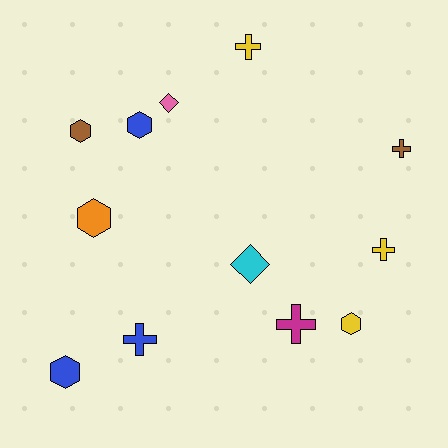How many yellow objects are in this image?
There are 3 yellow objects.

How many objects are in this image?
There are 12 objects.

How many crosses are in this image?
There are 5 crosses.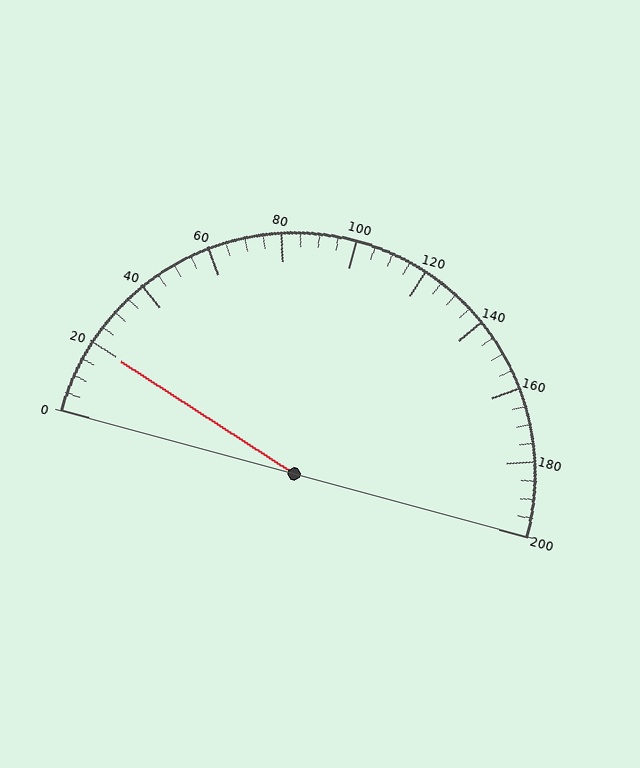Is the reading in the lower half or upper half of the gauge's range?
The reading is in the lower half of the range (0 to 200).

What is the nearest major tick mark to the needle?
The nearest major tick mark is 20.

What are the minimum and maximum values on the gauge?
The gauge ranges from 0 to 200.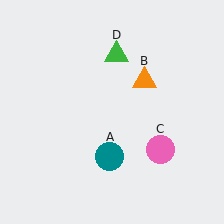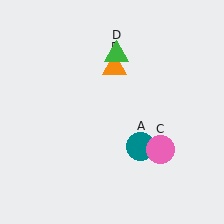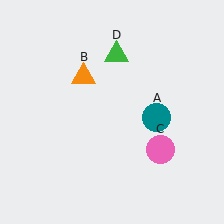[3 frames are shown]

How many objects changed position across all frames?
2 objects changed position: teal circle (object A), orange triangle (object B).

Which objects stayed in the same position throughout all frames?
Pink circle (object C) and green triangle (object D) remained stationary.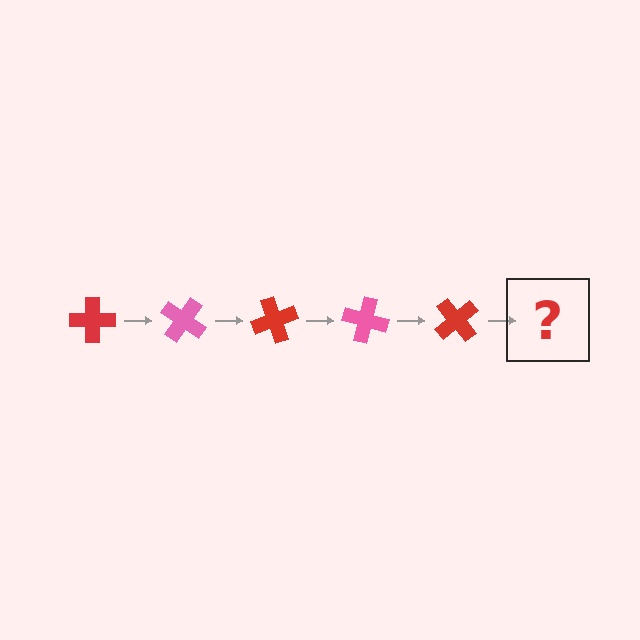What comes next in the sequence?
The next element should be a pink cross, rotated 175 degrees from the start.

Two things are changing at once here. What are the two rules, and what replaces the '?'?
The two rules are that it rotates 35 degrees each step and the color cycles through red and pink. The '?' should be a pink cross, rotated 175 degrees from the start.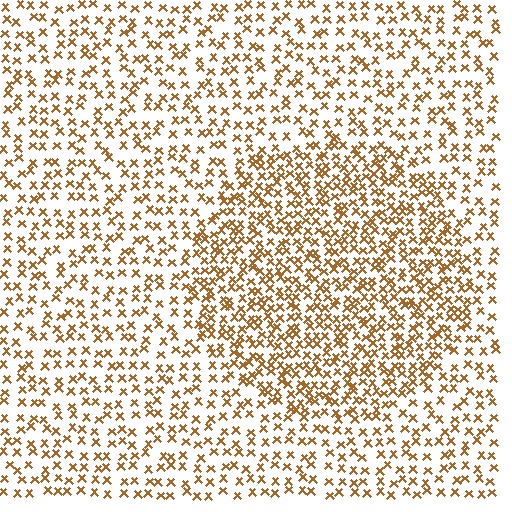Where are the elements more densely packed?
The elements are more densely packed inside the circle boundary.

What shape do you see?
I see a circle.